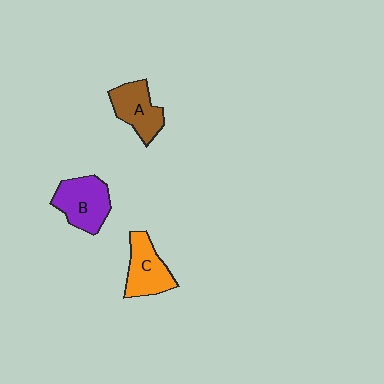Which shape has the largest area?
Shape B (purple).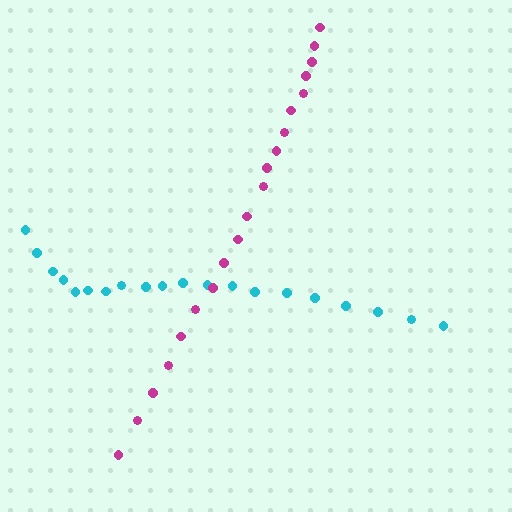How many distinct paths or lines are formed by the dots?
There are 2 distinct paths.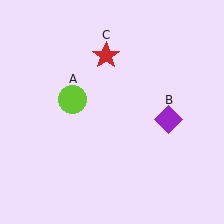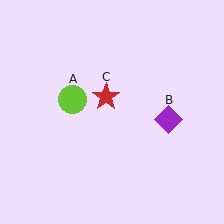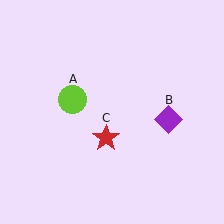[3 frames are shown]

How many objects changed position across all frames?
1 object changed position: red star (object C).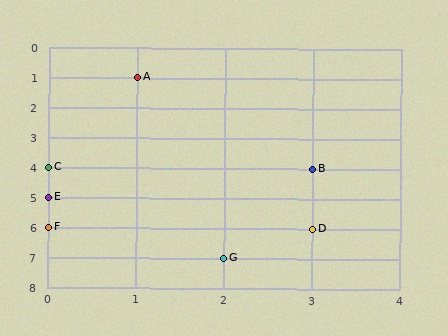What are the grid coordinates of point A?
Point A is at grid coordinates (1, 1).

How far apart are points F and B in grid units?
Points F and B are 3 columns and 2 rows apart (about 3.6 grid units diagonally).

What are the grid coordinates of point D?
Point D is at grid coordinates (3, 6).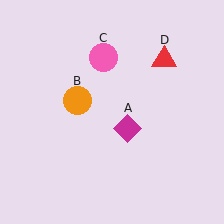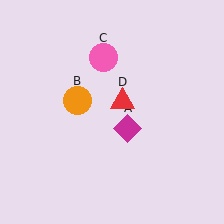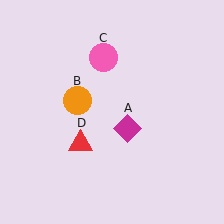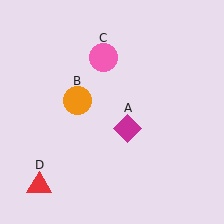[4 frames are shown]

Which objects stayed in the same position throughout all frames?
Magenta diamond (object A) and orange circle (object B) and pink circle (object C) remained stationary.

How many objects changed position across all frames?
1 object changed position: red triangle (object D).